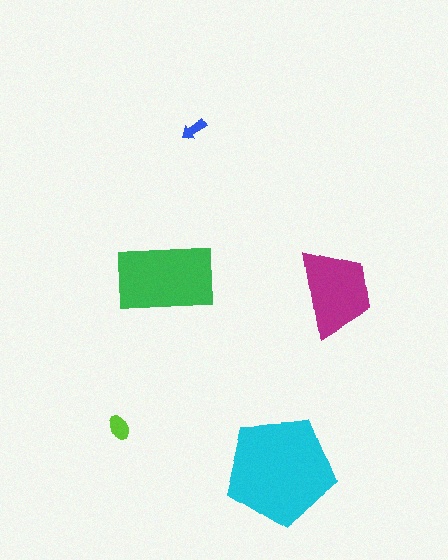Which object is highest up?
The blue arrow is topmost.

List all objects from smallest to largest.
The blue arrow, the lime ellipse, the magenta trapezoid, the green rectangle, the cyan pentagon.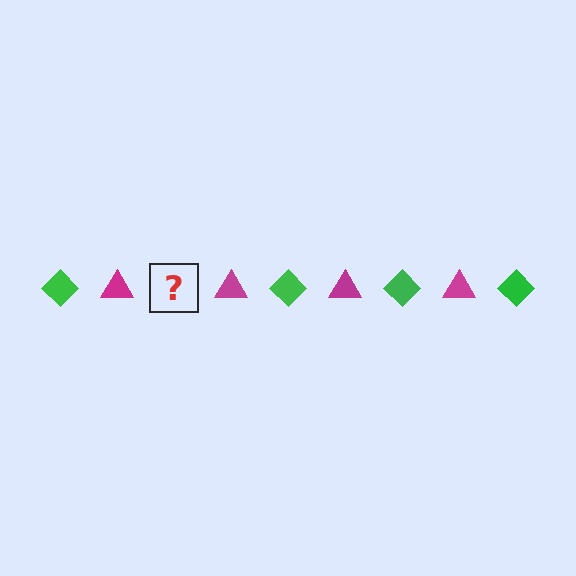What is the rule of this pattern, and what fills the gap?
The rule is that the pattern alternates between green diamond and magenta triangle. The gap should be filled with a green diamond.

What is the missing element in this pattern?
The missing element is a green diamond.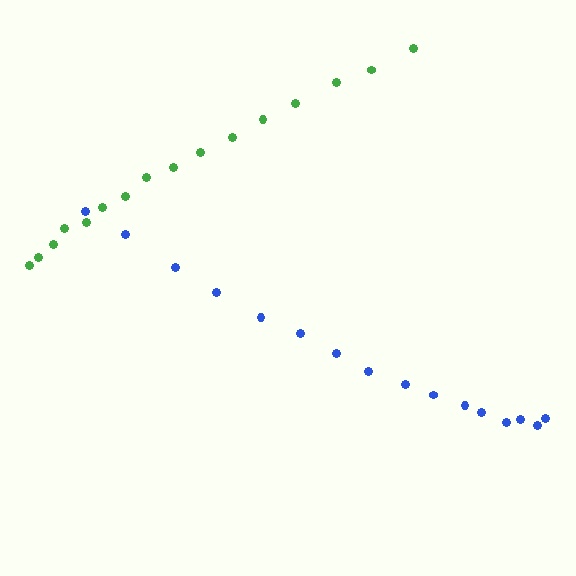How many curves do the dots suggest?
There are 2 distinct paths.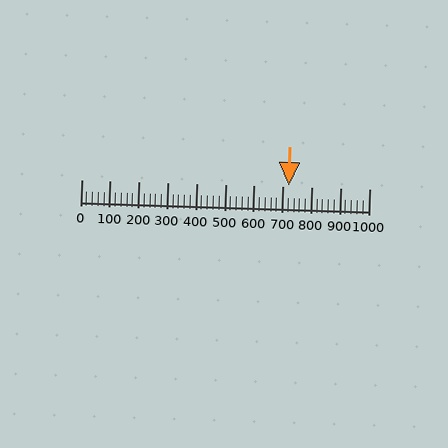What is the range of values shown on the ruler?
The ruler shows values from 0 to 1000.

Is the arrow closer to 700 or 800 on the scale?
The arrow is closer to 700.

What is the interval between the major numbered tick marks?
The major tick marks are spaced 100 units apart.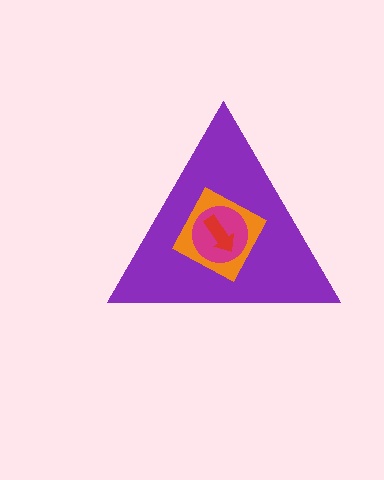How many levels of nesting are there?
4.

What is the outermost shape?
The purple triangle.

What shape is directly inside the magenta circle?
The red arrow.